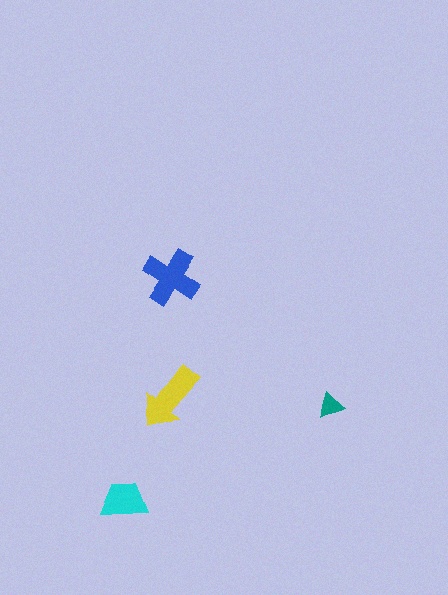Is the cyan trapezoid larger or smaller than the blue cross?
Smaller.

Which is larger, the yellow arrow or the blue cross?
The blue cross.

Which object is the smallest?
The teal triangle.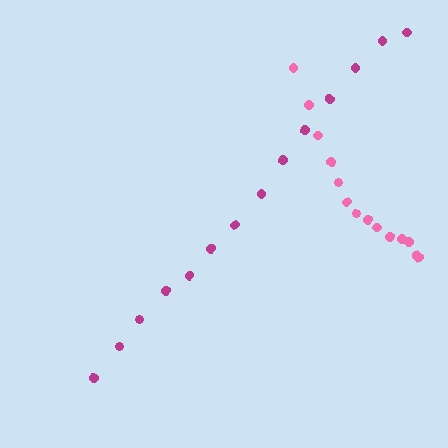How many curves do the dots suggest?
There are 2 distinct paths.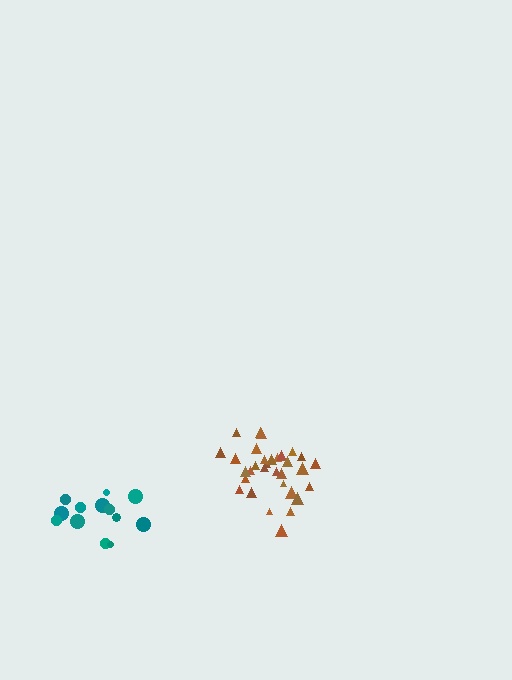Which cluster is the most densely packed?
Brown.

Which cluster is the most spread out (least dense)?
Teal.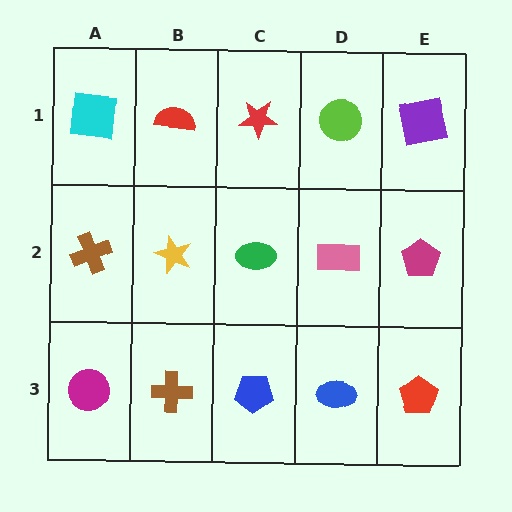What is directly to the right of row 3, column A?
A brown cross.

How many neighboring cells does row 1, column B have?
3.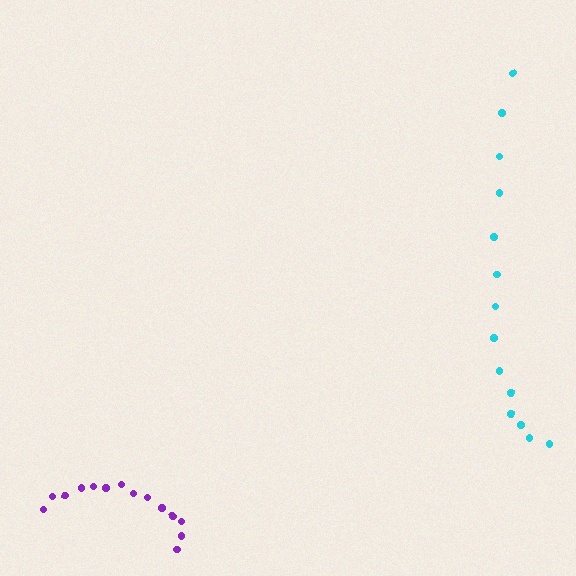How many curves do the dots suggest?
There are 2 distinct paths.